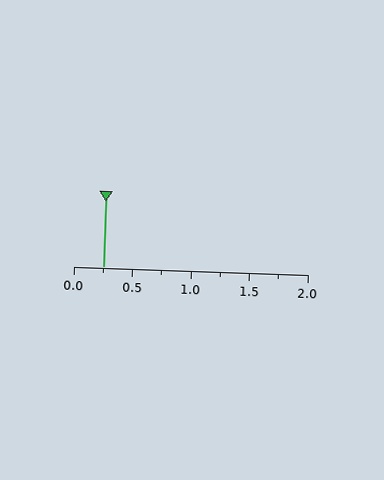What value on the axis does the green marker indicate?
The marker indicates approximately 0.25.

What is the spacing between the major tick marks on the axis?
The major ticks are spaced 0.5 apart.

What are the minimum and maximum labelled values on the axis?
The axis runs from 0.0 to 2.0.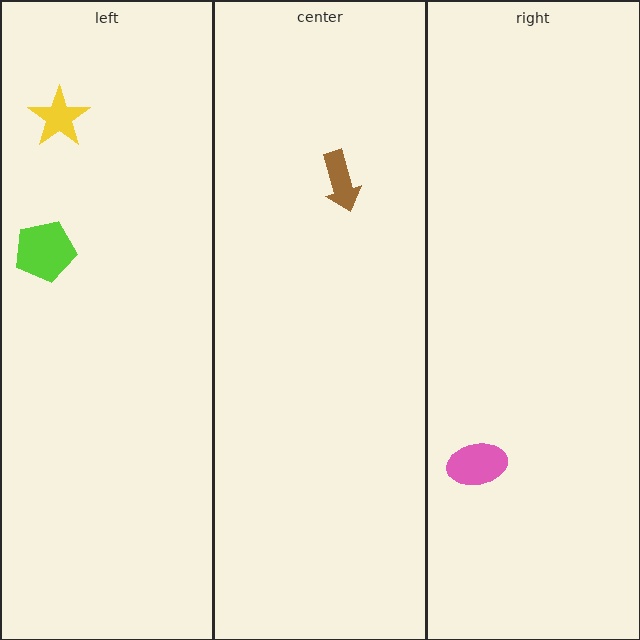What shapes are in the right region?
The pink ellipse.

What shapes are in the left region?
The lime pentagon, the yellow star.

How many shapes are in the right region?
1.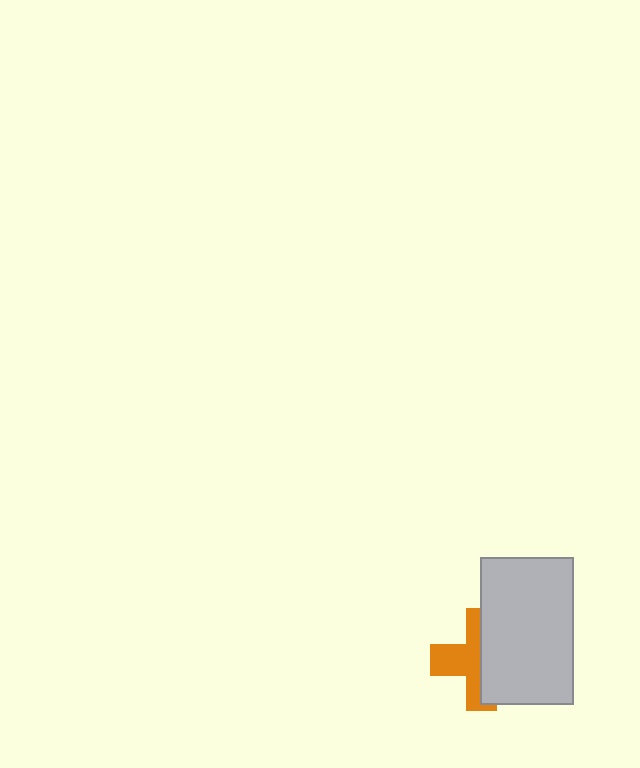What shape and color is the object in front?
The object in front is a light gray rectangle.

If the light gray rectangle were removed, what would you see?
You would see the complete orange cross.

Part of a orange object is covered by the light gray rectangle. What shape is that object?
It is a cross.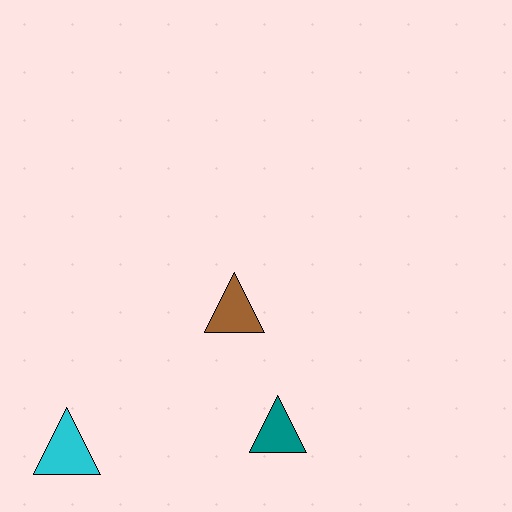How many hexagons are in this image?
There are no hexagons.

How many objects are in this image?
There are 3 objects.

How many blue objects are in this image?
There are no blue objects.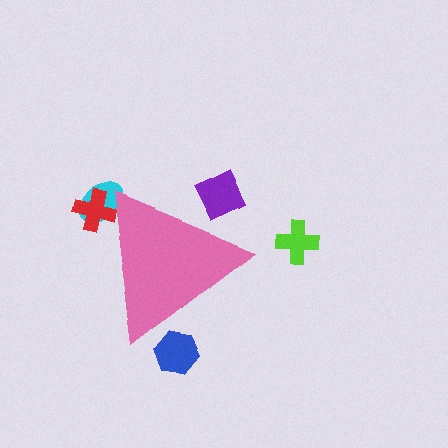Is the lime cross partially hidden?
No, the lime cross is fully visible.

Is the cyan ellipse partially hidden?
Yes, the cyan ellipse is partially hidden behind the pink triangle.